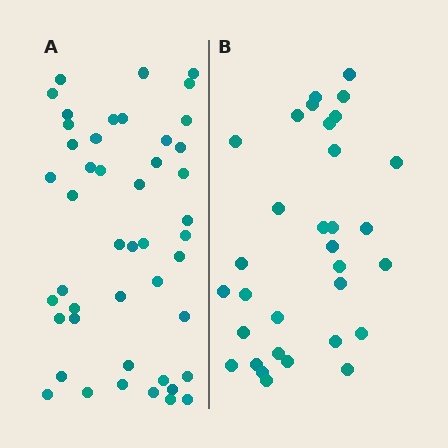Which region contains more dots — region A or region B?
Region A (the left region) has more dots.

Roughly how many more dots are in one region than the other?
Region A has approximately 15 more dots than region B.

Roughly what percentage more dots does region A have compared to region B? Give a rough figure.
About 45% more.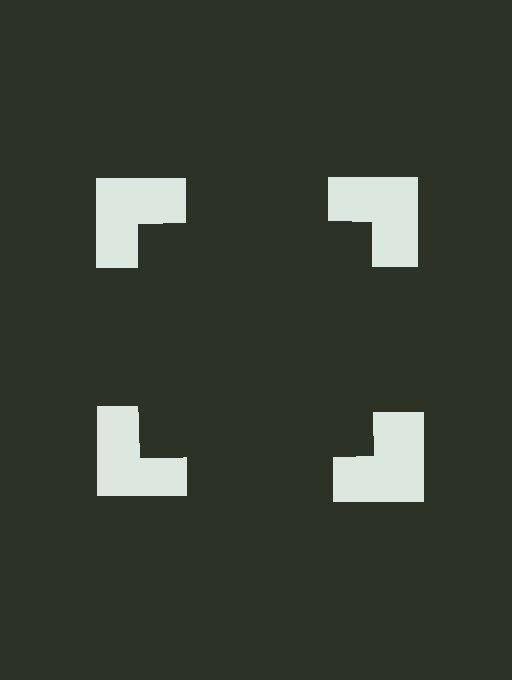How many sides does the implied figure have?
4 sides.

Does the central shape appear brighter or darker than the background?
It typically appears slightly darker than the background, even though no actual brightness change is drawn.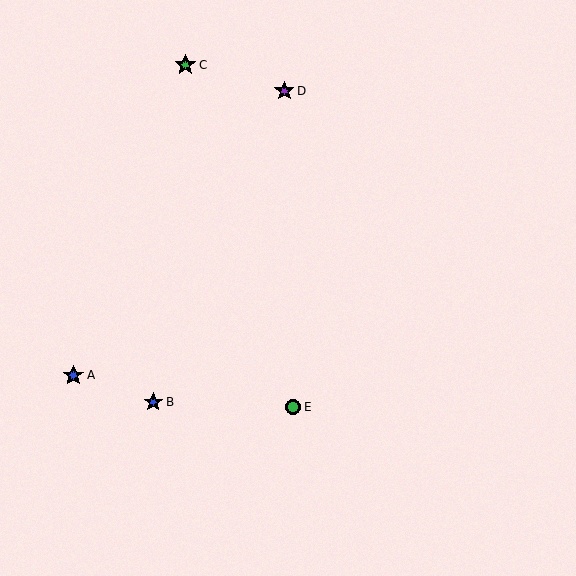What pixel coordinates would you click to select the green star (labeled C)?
Click at (185, 65) to select the green star C.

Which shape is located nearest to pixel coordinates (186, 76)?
The green star (labeled C) at (185, 65) is nearest to that location.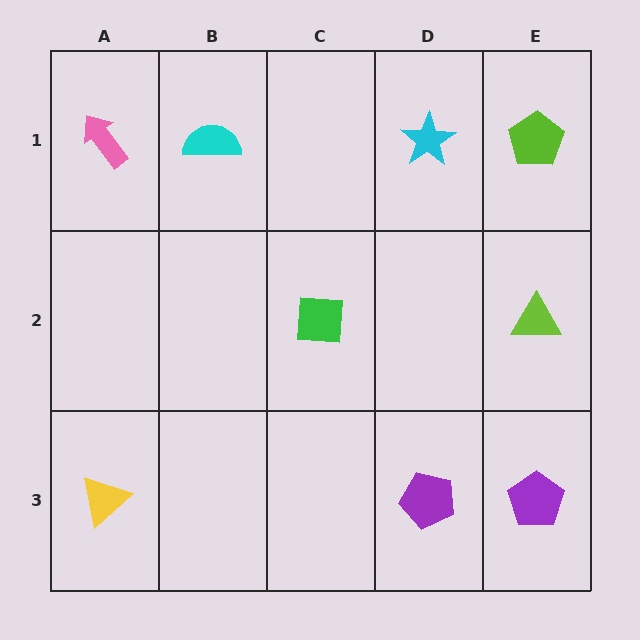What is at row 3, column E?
A purple pentagon.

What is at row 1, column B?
A cyan semicircle.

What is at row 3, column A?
A yellow triangle.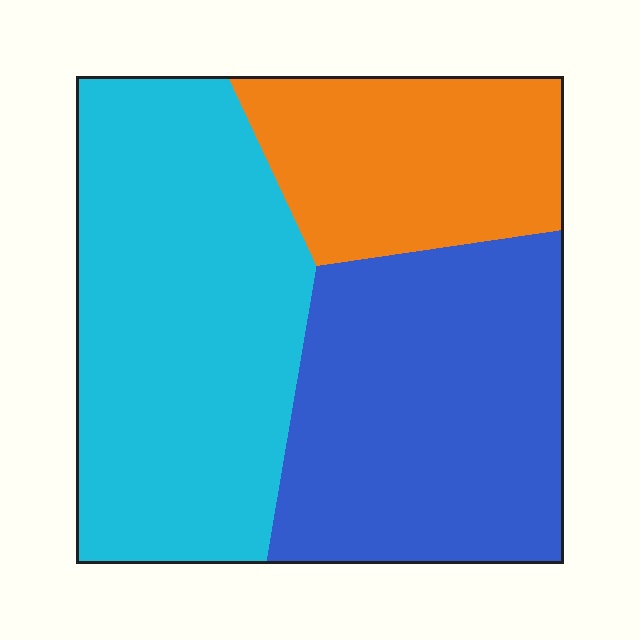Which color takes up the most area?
Cyan, at roughly 45%.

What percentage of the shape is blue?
Blue takes up about three eighths (3/8) of the shape.